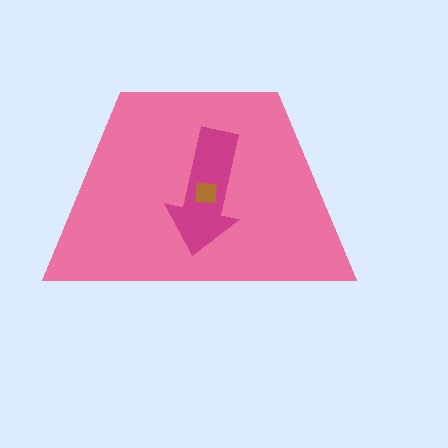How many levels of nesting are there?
3.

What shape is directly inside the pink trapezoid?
The magenta arrow.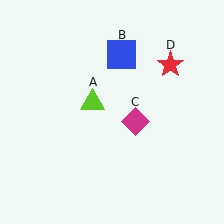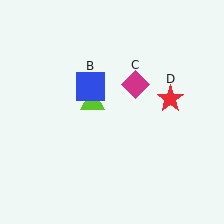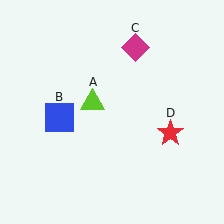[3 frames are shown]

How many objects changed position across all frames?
3 objects changed position: blue square (object B), magenta diamond (object C), red star (object D).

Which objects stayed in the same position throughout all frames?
Lime triangle (object A) remained stationary.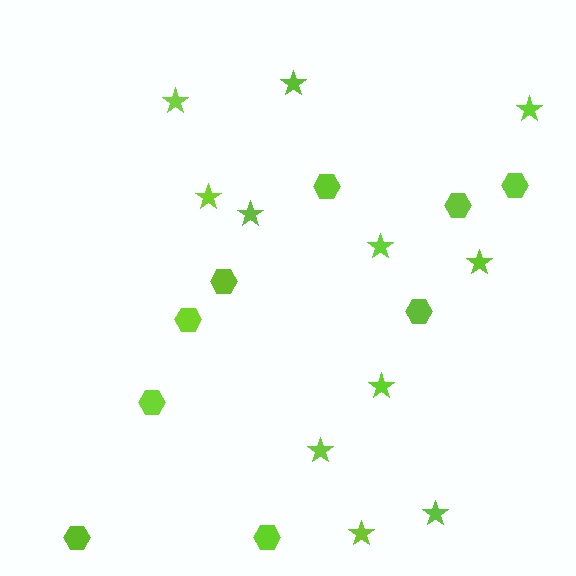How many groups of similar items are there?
There are 2 groups: one group of hexagons (9) and one group of stars (11).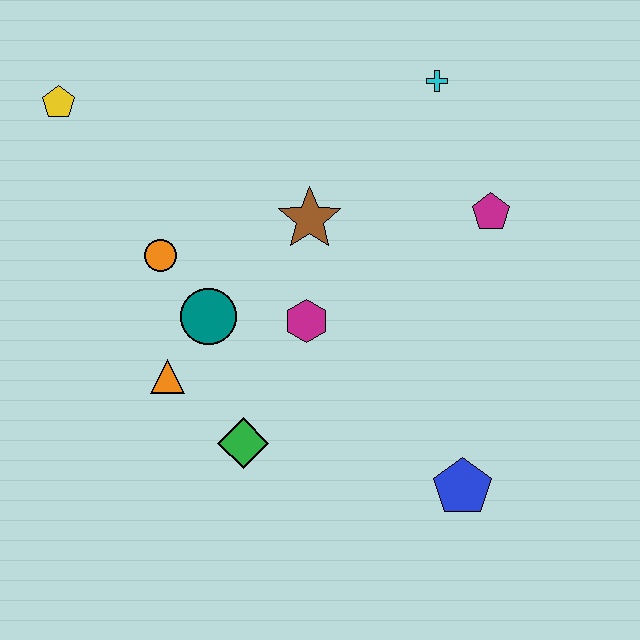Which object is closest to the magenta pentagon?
The cyan cross is closest to the magenta pentagon.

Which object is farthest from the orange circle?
The blue pentagon is farthest from the orange circle.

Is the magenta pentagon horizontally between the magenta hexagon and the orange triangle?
No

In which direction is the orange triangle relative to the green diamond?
The orange triangle is to the left of the green diamond.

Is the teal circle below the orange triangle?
No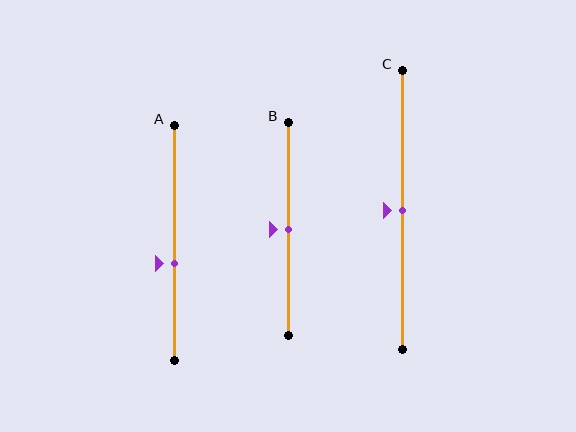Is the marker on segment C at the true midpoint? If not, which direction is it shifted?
Yes, the marker on segment C is at the true midpoint.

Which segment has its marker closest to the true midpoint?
Segment B has its marker closest to the true midpoint.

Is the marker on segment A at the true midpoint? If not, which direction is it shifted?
No, the marker on segment A is shifted downward by about 9% of the segment length.